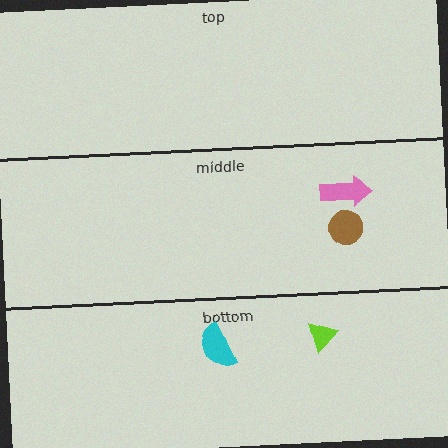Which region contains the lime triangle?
The bottom region.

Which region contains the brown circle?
The middle region.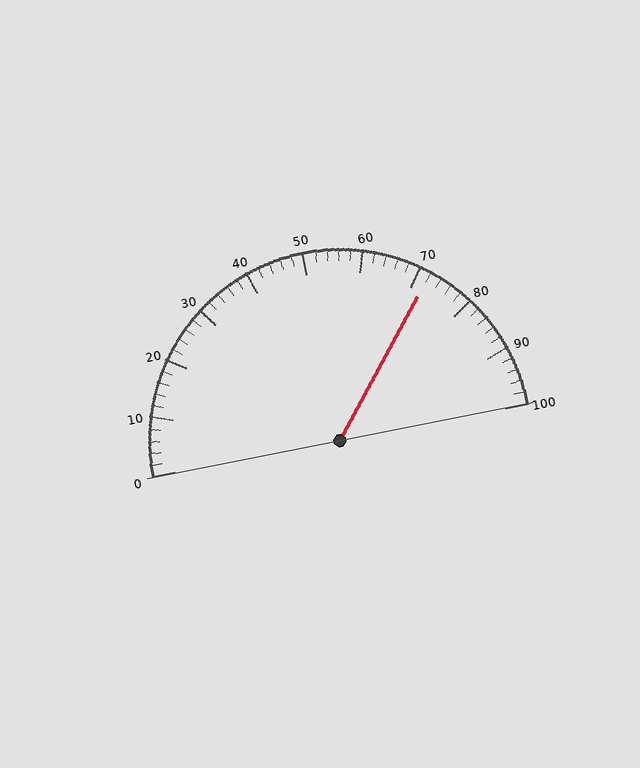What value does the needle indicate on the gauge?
The needle indicates approximately 72.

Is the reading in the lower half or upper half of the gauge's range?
The reading is in the upper half of the range (0 to 100).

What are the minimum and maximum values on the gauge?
The gauge ranges from 0 to 100.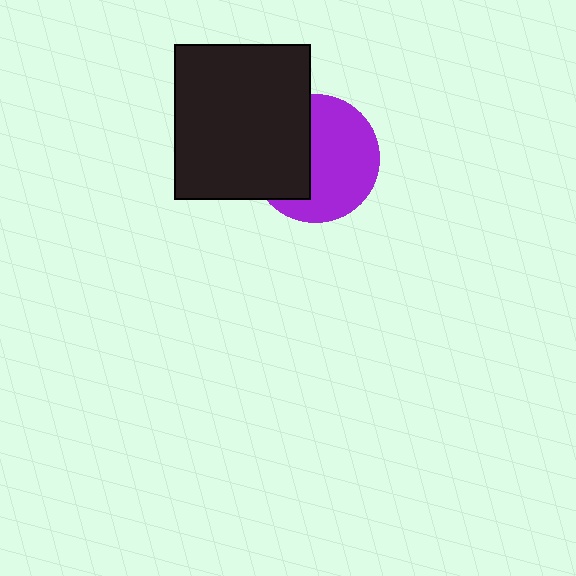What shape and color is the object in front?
The object in front is a black rectangle.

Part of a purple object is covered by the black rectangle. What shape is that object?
It is a circle.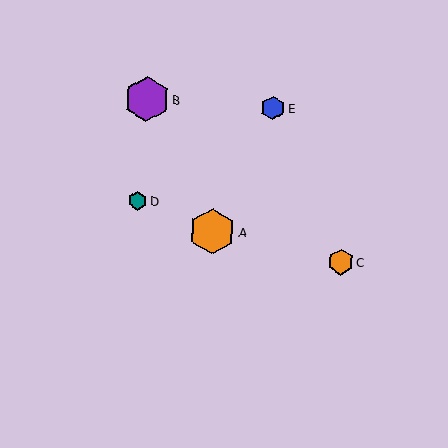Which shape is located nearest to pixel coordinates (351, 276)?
The orange hexagon (labeled C) at (341, 262) is nearest to that location.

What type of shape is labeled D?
Shape D is a teal hexagon.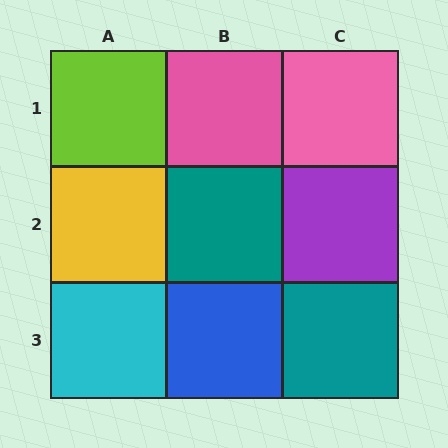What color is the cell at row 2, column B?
Teal.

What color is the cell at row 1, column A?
Lime.